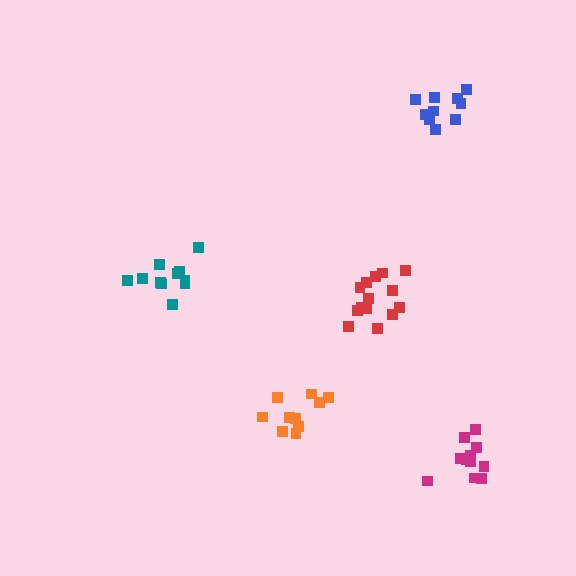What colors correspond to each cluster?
The clusters are colored: orange, teal, magenta, red, blue.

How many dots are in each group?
Group 1: 10 dots, Group 2: 11 dots, Group 3: 11 dots, Group 4: 14 dots, Group 5: 10 dots (56 total).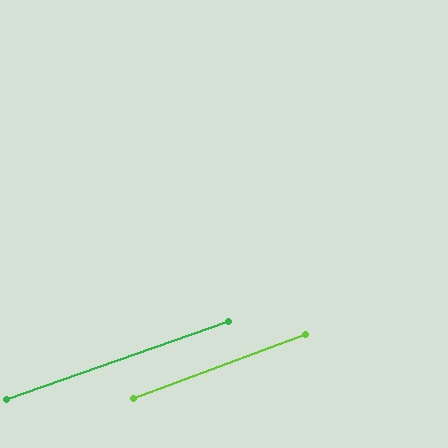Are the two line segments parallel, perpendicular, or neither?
Parallel — their directions differ by only 0.8°.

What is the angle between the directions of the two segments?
Approximately 1 degree.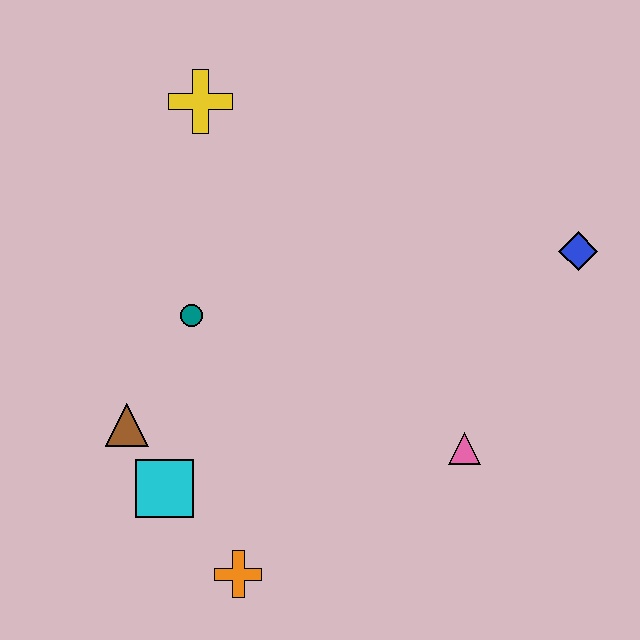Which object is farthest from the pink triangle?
The yellow cross is farthest from the pink triangle.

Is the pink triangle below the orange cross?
No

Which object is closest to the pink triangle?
The blue diamond is closest to the pink triangle.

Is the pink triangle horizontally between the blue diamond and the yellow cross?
Yes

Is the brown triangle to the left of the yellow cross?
Yes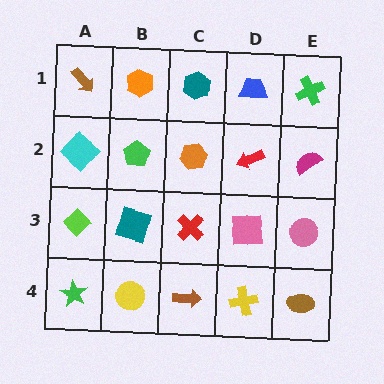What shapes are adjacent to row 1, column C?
An orange hexagon (row 2, column C), an orange hexagon (row 1, column B), a blue trapezoid (row 1, column D).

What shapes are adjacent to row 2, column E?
A green cross (row 1, column E), a pink circle (row 3, column E), a red arrow (row 2, column D).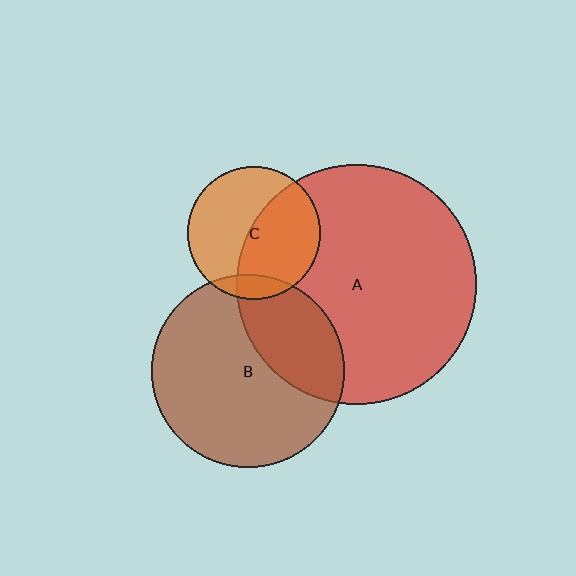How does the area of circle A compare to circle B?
Approximately 1.5 times.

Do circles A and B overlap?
Yes.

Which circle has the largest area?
Circle A (red).